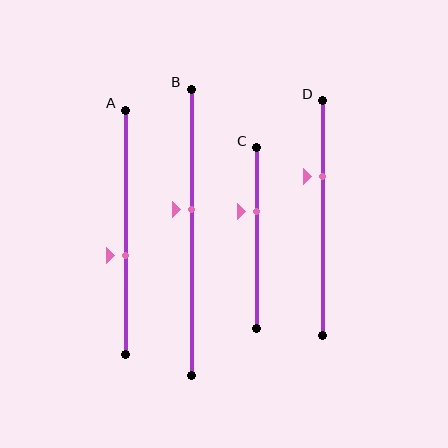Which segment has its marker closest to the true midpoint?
Segment B has its marker closest to the true midpoint.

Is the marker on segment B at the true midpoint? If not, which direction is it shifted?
No, the marker on segment B is shifted upward by about 8% of the segment length.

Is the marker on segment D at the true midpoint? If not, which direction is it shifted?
No, the marker on segment D is shifted upward by about 18% of the segment length.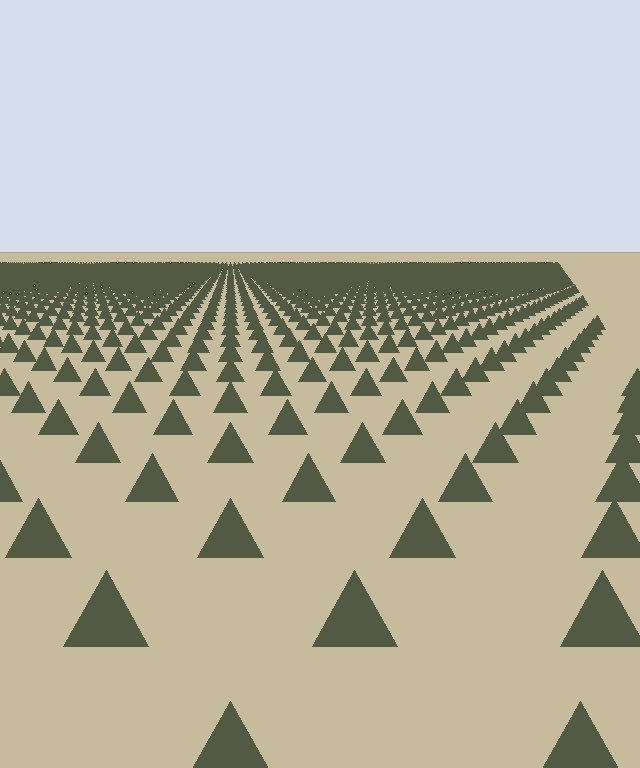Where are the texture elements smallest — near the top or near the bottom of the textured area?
Near the top.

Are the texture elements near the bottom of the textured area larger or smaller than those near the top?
Larger. Near the bottom, elements are closer to the viewer and appear at a bigger on-screen size.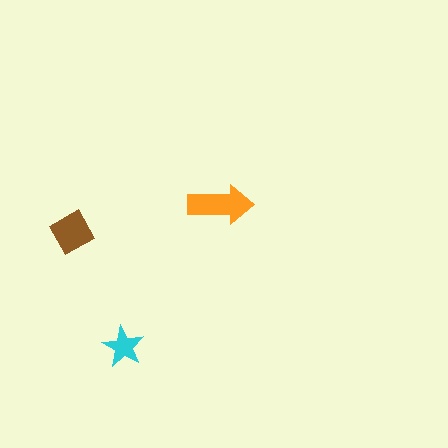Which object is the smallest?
The cyan star.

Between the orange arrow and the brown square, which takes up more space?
The orange arrow.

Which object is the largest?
The orange arrow.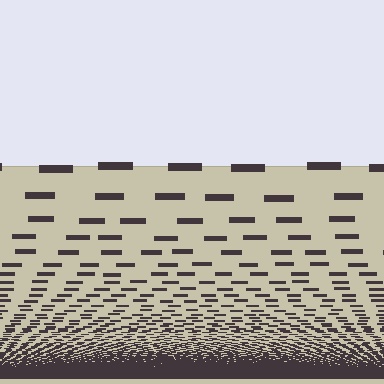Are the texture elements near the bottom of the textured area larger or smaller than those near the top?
Smaller. The gradient is inverted — elements near the bottom are smaller and denser.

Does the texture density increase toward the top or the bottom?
Density increases toward the bottom.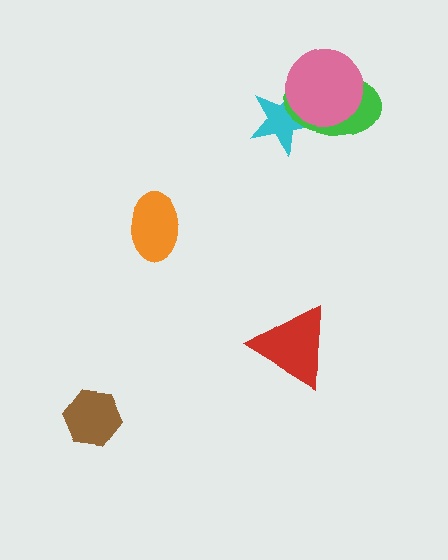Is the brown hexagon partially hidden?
No, no other shape covers it.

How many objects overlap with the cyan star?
2 objects overlap with the cyan star.